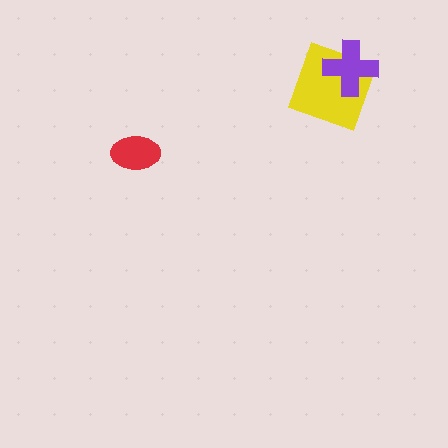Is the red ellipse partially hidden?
No, no other shape covers it.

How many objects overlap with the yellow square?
1 object overlaps with the yellow square.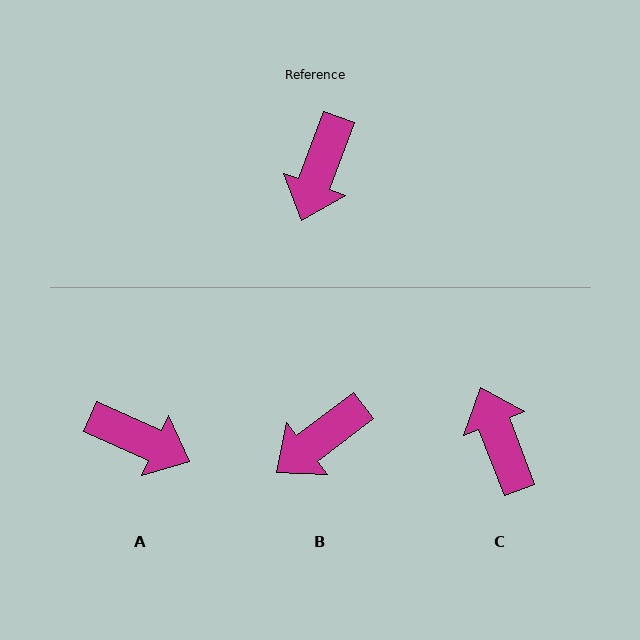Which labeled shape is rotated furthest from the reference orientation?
C, about 139 degrees away.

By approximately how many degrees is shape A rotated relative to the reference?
Approximately 86 degrees counter-clockwise.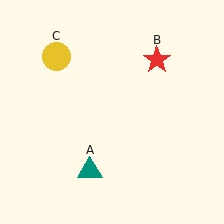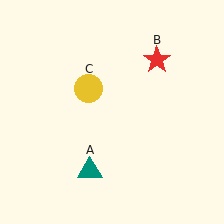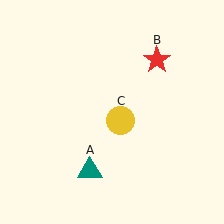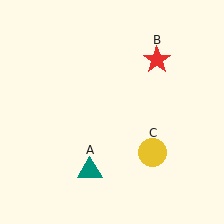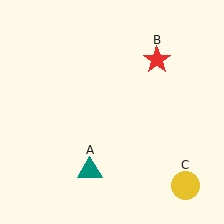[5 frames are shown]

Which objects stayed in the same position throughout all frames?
Teal triangle (object A) and red star (object B) remained stationary.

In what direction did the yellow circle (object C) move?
The yellow circle (object C) moved down and to the right.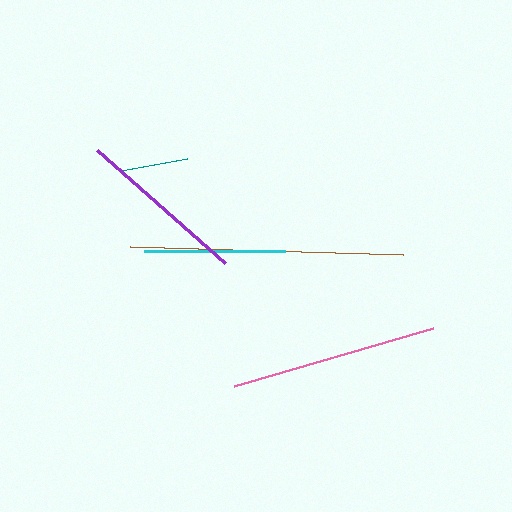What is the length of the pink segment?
The pink segment is approximately 208 pixels long.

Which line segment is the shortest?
The teal line is the shortest at approximately 67 pixels.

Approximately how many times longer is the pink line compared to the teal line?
The pink line is approximately 3.1 times the length of the teal line.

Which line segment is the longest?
The brown line is the longest at approximately 273 pixels.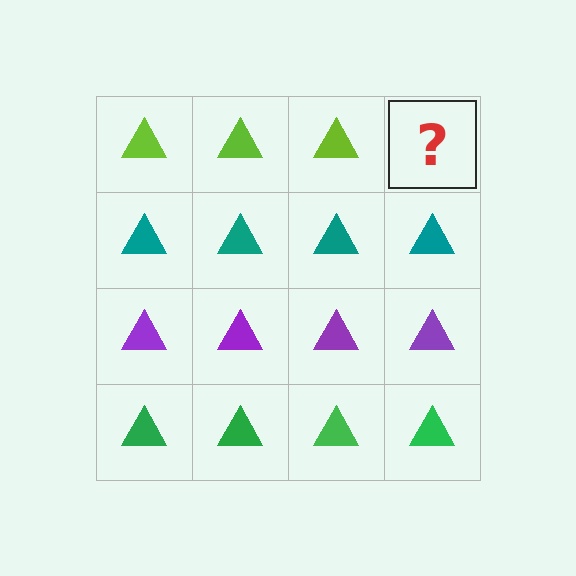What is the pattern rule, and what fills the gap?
The rule is that each row has a consistent color. The gap should be filled with a lime triangle.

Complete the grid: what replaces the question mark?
The question mark should be replaced with a lime triangle.